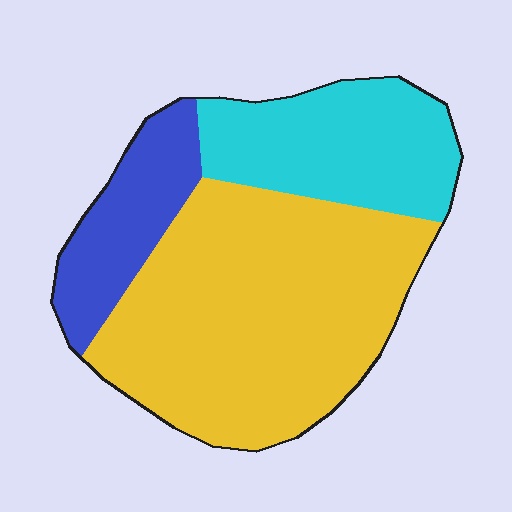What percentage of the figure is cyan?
Cyan takes up about one quarter (1/4) of the figure.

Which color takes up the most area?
Yellow, at roughly 60%.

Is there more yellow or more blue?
Yellow.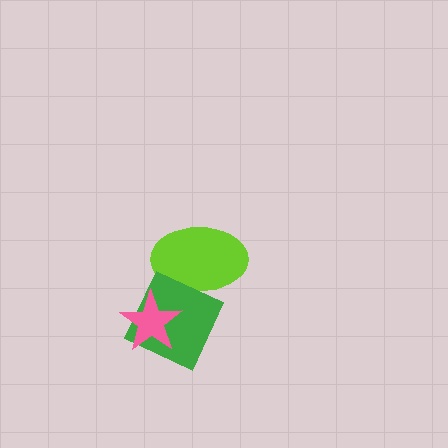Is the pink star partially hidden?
No, no other shape covers it.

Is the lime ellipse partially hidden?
Yes, it is partially covered by another shape.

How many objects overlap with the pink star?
1 object overlaps with the pink star.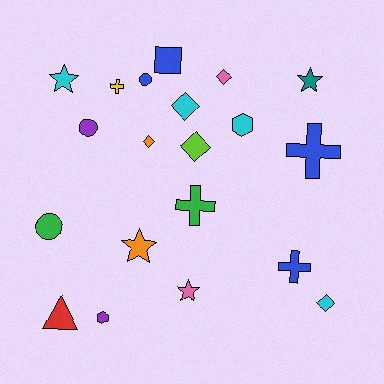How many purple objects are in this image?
There are 2 purple objects.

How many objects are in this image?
There are 20 objects.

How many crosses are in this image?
There are 4 crosses.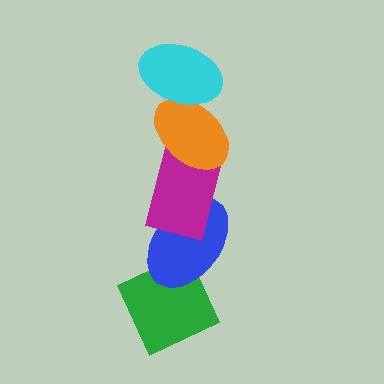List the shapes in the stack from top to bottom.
From top to bottom: the cyan ellipse, the orange ellipse, the magenta rectangle, the blue ellipse, the green diamond.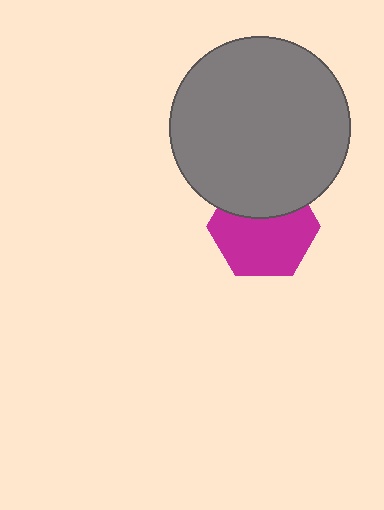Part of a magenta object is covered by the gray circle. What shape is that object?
It is a hexagon.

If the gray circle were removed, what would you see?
You would see the complete magenta hexagon.